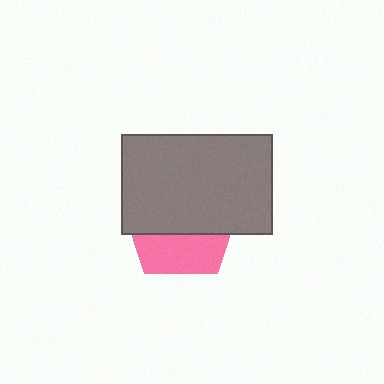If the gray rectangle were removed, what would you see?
You would see the complete pink pentagon.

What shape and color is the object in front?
The object in front is a gray rectangle.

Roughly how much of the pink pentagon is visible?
A small part of it is visible (roughly 35%).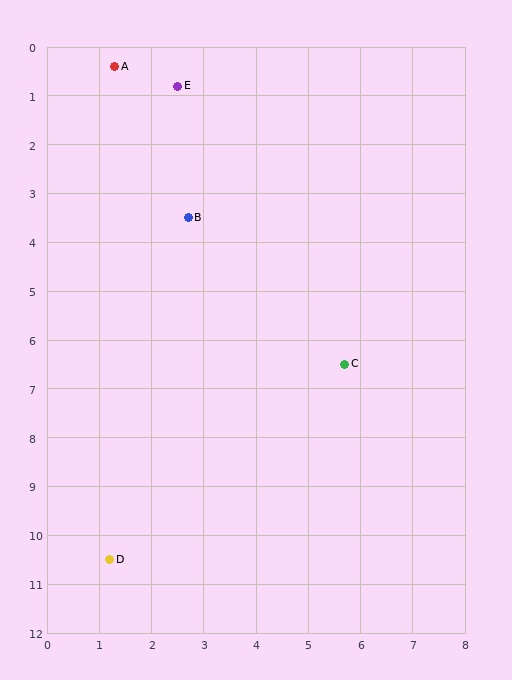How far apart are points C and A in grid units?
Points C and A are about 7.5 grid units apart.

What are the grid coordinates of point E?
Point E is at approximately (2.5, 0.8).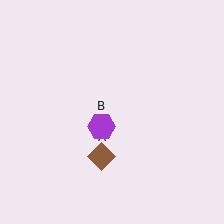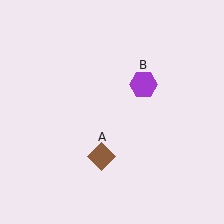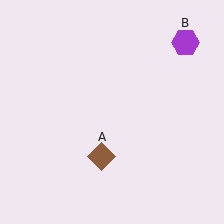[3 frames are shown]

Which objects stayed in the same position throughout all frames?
Brown diamond (object A) remained stationary.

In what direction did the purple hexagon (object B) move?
The purple hexagon (object B) moved up and to the right.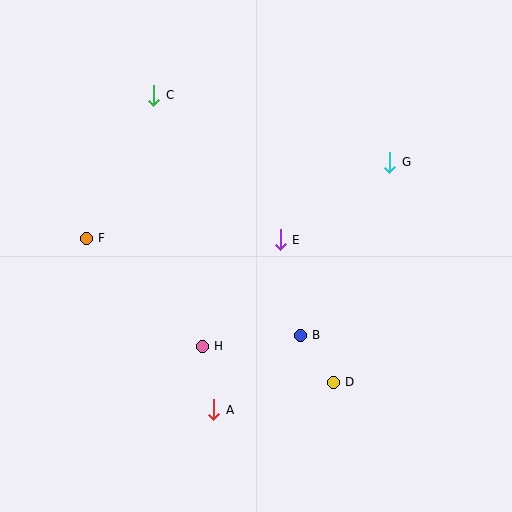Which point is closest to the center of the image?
Point E at (280, 240) is closest to the center.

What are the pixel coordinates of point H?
Point H is at (202, 346).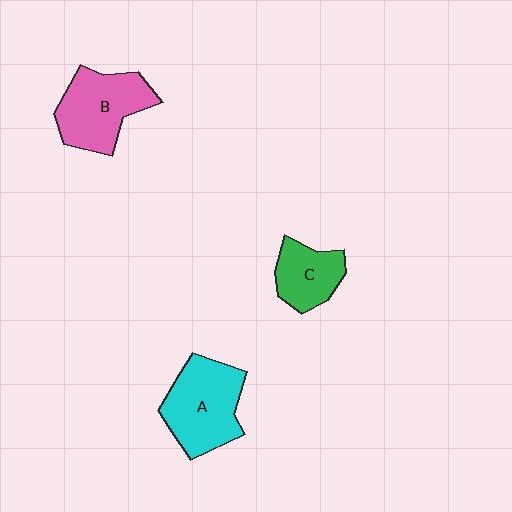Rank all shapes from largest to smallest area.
From largest to smallest: A (cyan), B (pink), C (green).